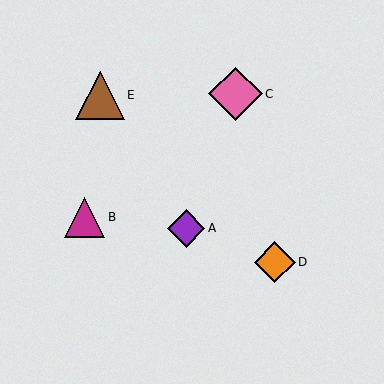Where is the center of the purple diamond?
The center of the purple diamond is at (186, 229).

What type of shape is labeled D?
Shape D is an orange diamond.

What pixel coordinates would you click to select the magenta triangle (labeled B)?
Click at (84, 217) to select the magenta triangle B.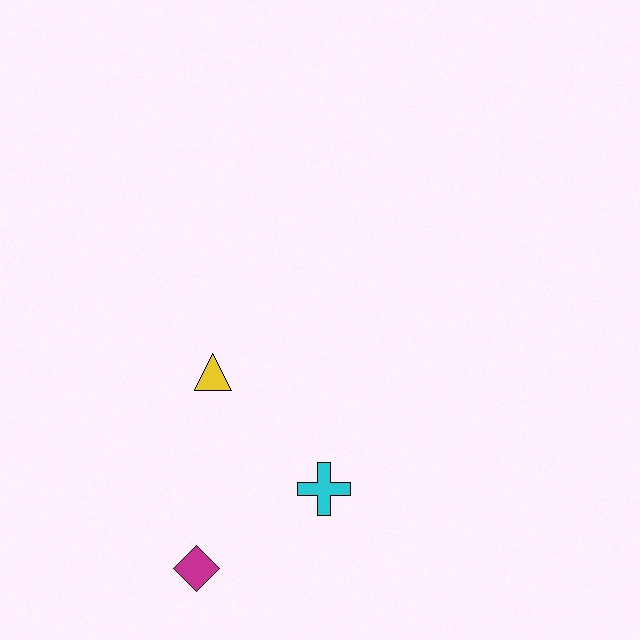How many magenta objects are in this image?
There is 1 magenta object.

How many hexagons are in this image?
There are no hexagons.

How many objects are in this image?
There are 3 objects.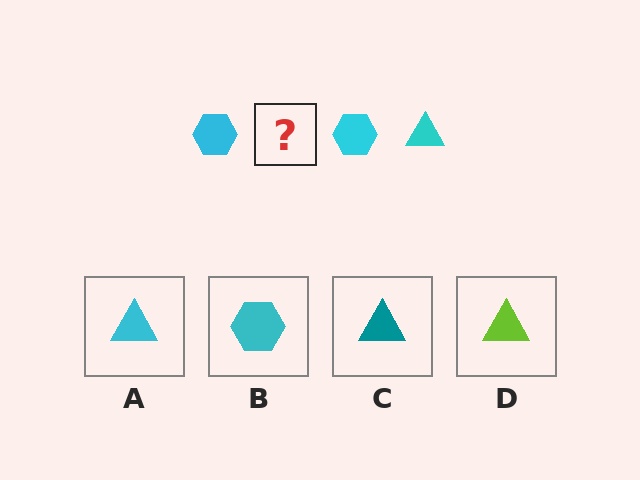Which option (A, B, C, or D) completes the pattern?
A.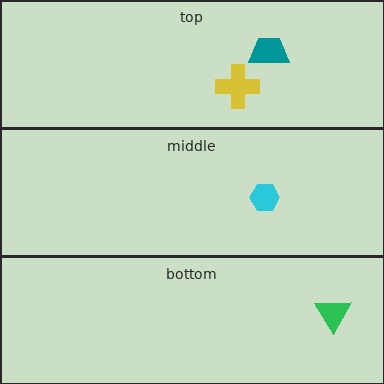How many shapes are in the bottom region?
1.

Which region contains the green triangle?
The bottom region.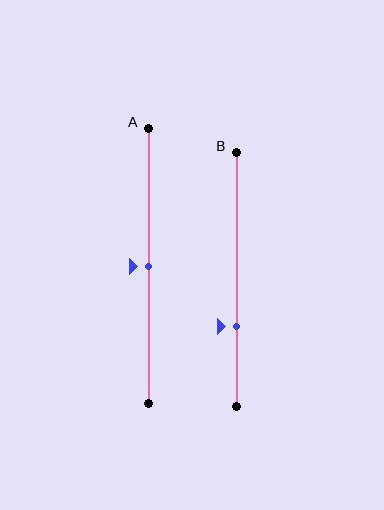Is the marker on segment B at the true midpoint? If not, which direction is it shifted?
No, the marker on segment B is shifted downward by about 18% of the segment length.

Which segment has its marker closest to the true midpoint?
Segment A has its marker closest to the true midpoint.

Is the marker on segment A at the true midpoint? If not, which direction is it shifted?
Yes, the marker on segment A is at the true midpoint.